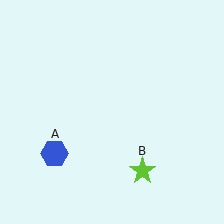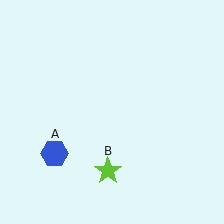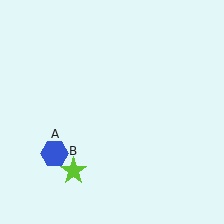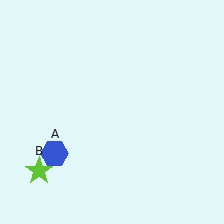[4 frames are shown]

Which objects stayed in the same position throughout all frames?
Blue hexagon (object A) remained stationary.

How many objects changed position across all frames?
1 object changed position: lime star (object B).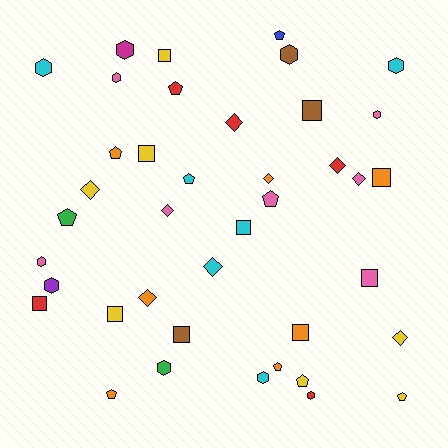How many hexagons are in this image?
There are 11 hexagons.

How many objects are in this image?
There are 40 objects.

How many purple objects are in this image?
There is 1 purple object.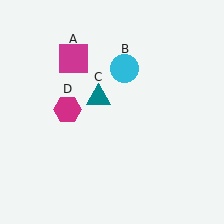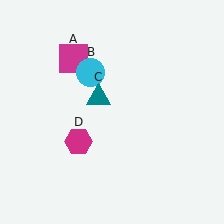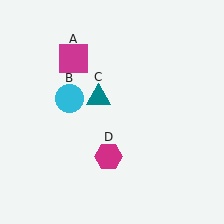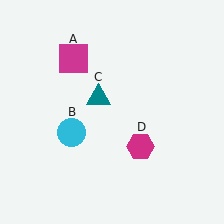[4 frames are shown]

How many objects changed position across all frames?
2 objects changed position: cyan circle (object B), magenta hexagon (object D).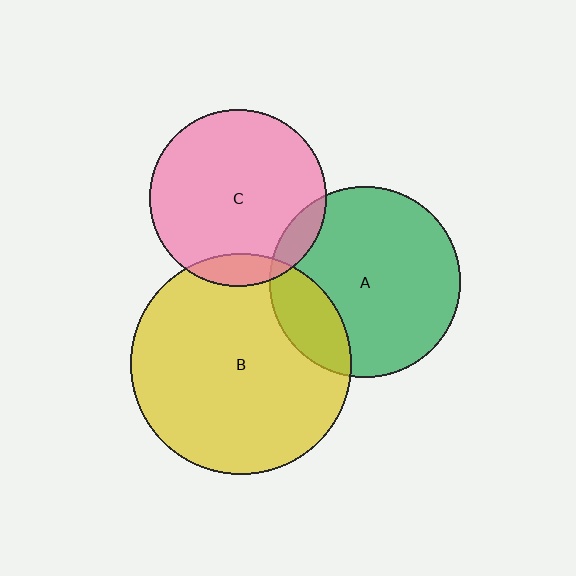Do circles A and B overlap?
Yes.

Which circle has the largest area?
Circle B (yellow).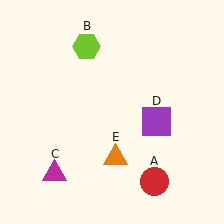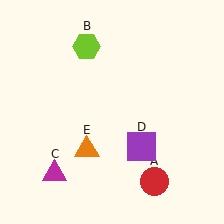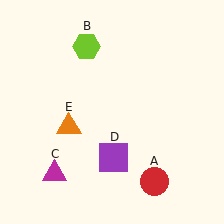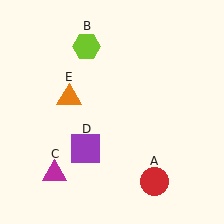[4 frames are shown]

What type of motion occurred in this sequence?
The purple square (object D), orange triangle (object E) rotated clockwise around the center of the scene.